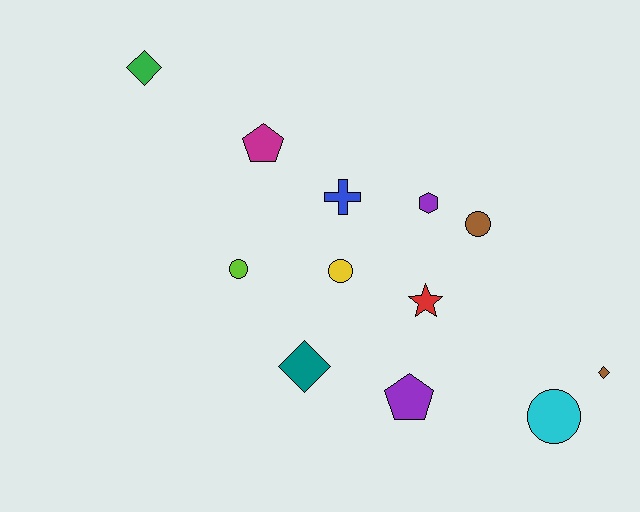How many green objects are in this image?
There is 1 green object.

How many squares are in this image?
There are no squares.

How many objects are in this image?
There are 12 objects.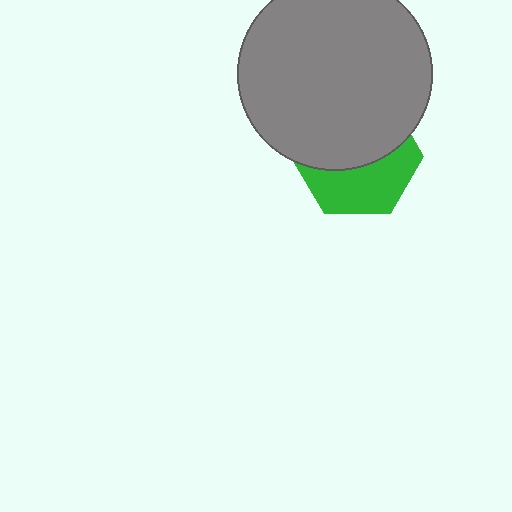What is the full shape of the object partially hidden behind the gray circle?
The partially hidden object is a green hexagon.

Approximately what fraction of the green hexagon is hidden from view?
Roughly 56% of the green hexagon is hidden behind the gray circle.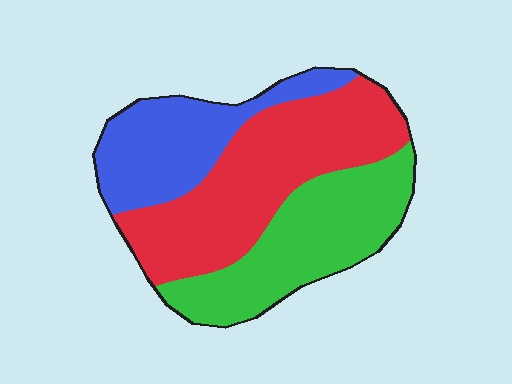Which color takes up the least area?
Blue, at roughly 25%.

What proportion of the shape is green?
Green covers about 35% of the shape.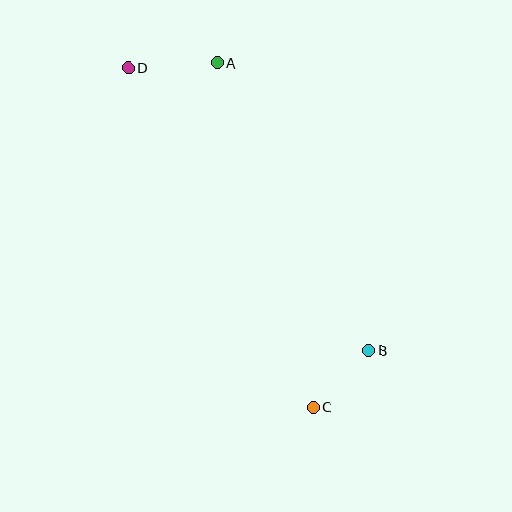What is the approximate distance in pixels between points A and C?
The distance between A and C is approximately 358 pixels.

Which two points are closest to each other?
Points B and C are closest to each other.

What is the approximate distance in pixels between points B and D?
The distance between B and D is approximately 371 pixels.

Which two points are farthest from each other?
Points C and D are farthest from each other.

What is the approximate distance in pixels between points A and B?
The distance between A and B is approximately 326 pixels.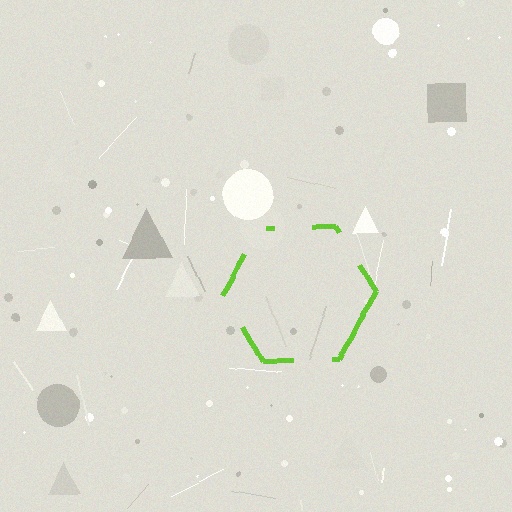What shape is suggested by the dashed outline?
The dashed outline suggests a hexagon.